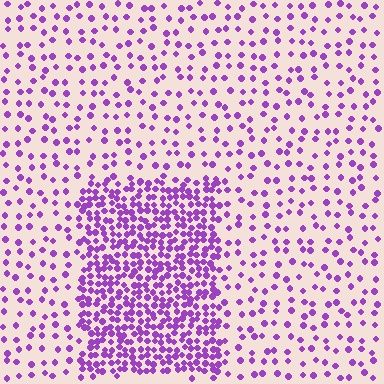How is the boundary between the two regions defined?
The boundary is defined by a change in element density (approximately 2.9x ratio). All elements are the same color, size, and shape.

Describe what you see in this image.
The image contains small purple elements arranged at two different densities. A rectangle-shaped region is visible where the elements are more densely packed than the surrounding area.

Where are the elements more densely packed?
The elements are more densely packed inside the rectangle boundary.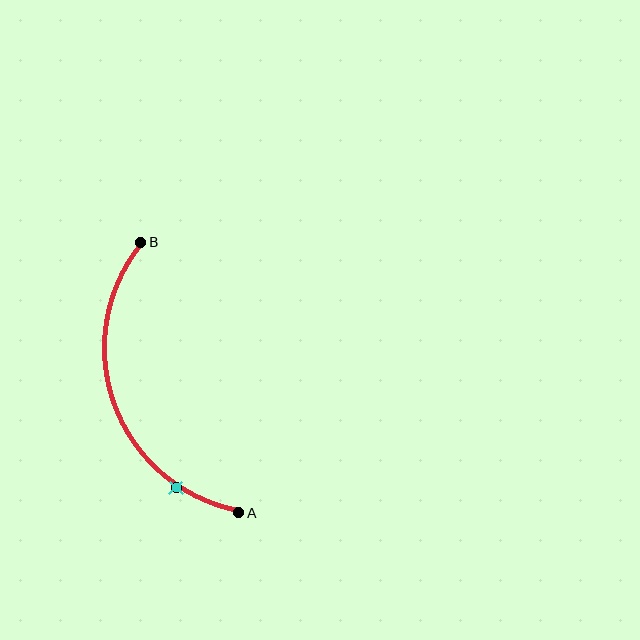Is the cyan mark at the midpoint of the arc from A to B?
No. The cyan mark lies on the arc but is closer to endpoint A. The arc midpoint would be at the point on the curve equidistant along the arc from both A and B.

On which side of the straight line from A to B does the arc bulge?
The arc bulges to the left of the straight line connecting A and B.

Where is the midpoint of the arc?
The arc midpoint is the point on the curve farthest from the straight line joining A and B. It sits to the left of that line.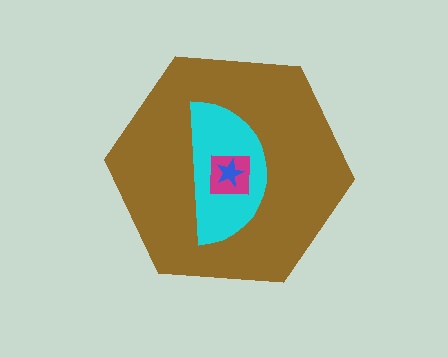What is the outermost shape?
The brown hexagon.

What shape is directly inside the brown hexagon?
The cyan semicircle.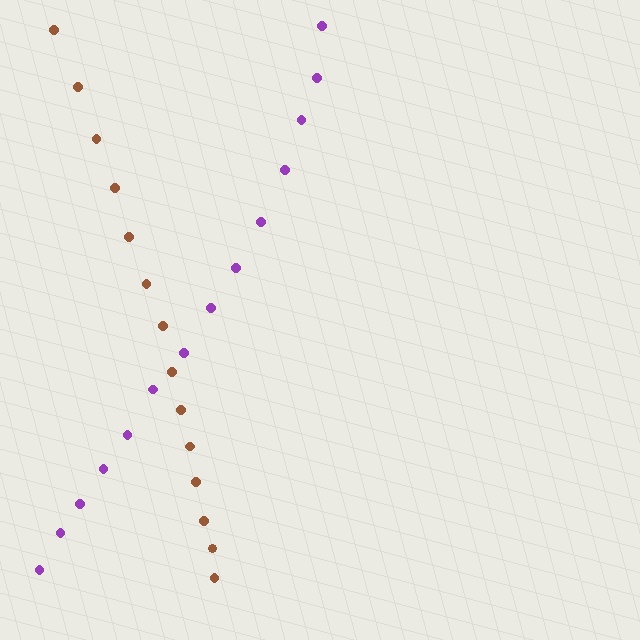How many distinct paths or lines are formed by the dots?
There are 2 distinct paths.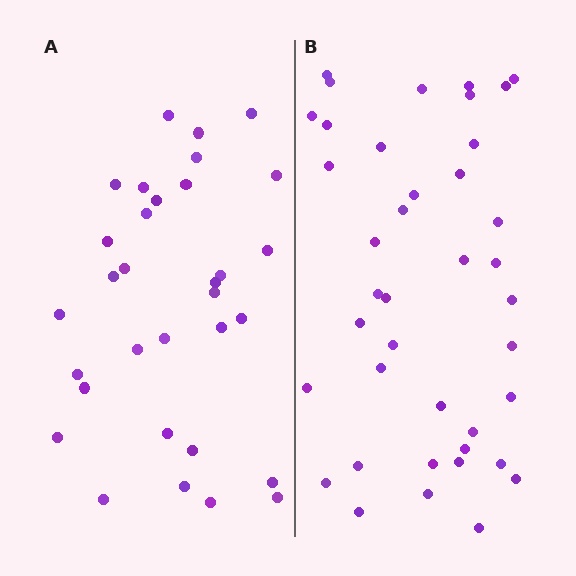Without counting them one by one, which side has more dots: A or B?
Region B (the right region) has more dots.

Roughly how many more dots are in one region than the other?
Region B has roughly 8 or so more dots than region A.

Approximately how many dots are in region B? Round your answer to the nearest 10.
About 40 dots.